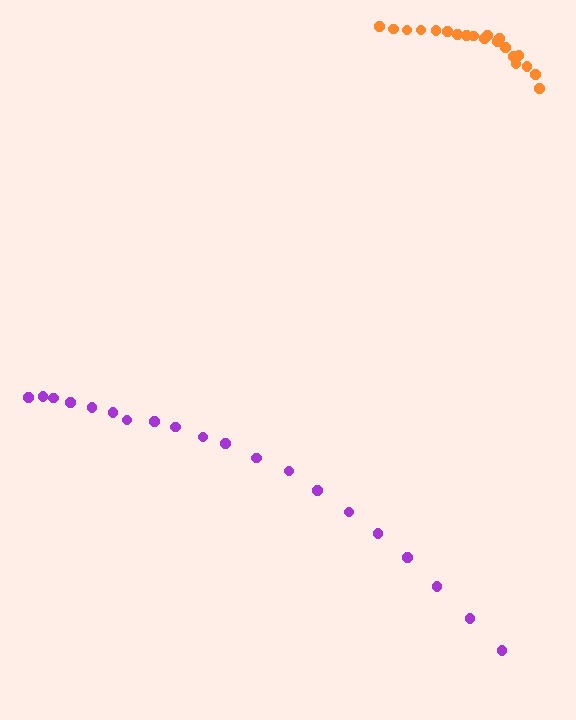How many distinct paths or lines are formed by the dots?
There are 2 distinct paths.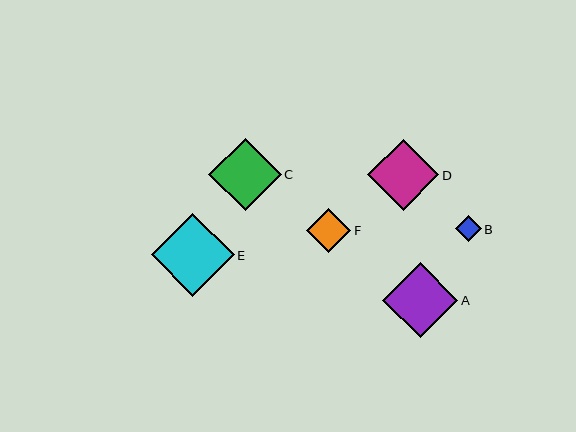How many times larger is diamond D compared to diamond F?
Diamond D is approximately 1.6 times the size of diamond F.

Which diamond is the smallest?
Diamond B is the smallest with a size of approximately 26 pixels.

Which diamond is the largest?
Diamond E is the largest with a size of approximately 83 pixels.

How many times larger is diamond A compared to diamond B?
Diamond A is approximately 2.9 times the size of diamond B.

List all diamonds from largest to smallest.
From largest to smallest: E, A, C, D, F, B.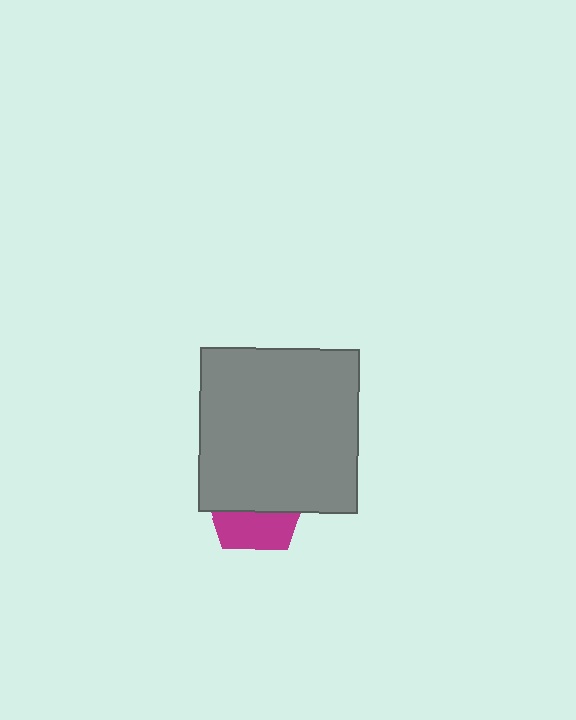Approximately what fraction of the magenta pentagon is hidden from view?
Roughly 61% of the magenta pentagon is hidden behind the gray rectangle.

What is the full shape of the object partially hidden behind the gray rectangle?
The partially hidden object is a magenta pentagon.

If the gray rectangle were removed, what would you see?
You would see the complete magenta pentagon.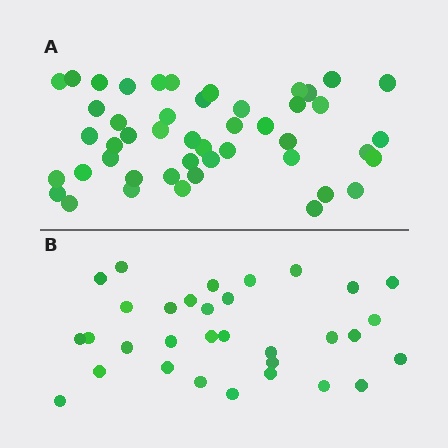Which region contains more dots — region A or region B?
Region A (the top region) has more dots.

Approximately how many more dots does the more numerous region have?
Region A has approximately 15 more dots than region B.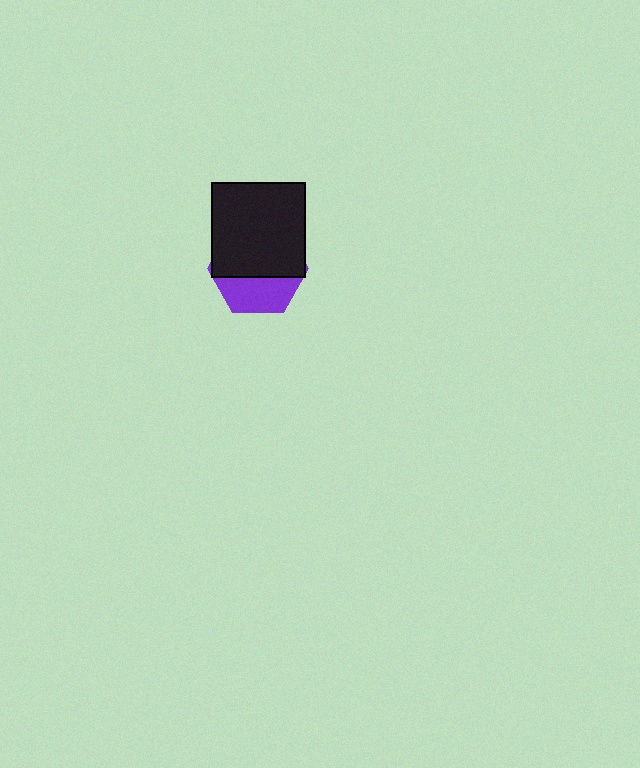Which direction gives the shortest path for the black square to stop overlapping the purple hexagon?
Moving up gives the shortest separation.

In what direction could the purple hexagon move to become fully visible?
The purple hexagon could move down. That would shift it out from behind the black square entirely.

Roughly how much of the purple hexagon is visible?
A small part of it is visible (roughly 38%).